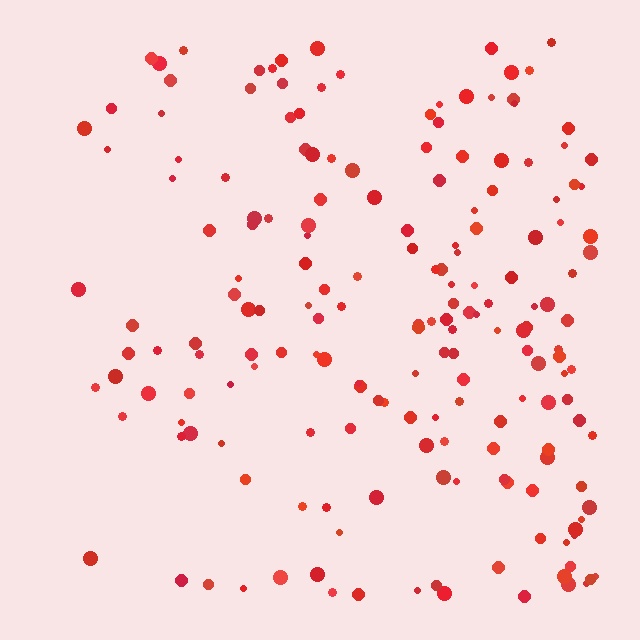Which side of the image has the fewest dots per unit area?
The left.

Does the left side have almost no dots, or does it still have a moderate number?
Still a moderate number, just noticeably fewer than the right.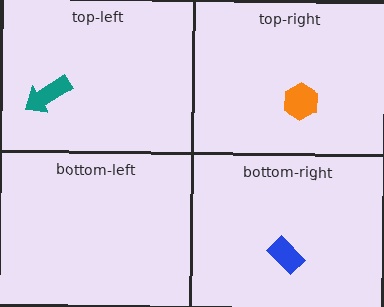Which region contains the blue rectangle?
The bottom-right region.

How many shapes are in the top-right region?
1.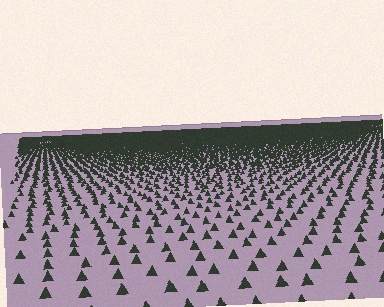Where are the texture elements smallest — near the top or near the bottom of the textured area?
Near the top.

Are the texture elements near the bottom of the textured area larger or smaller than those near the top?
Larger. Near the bottom, elements are closer to the viewer and appear at a bigger on-screen size.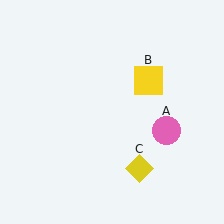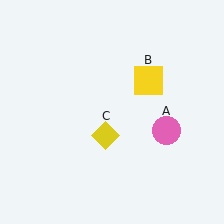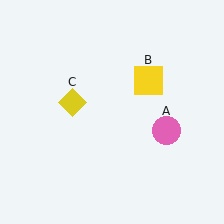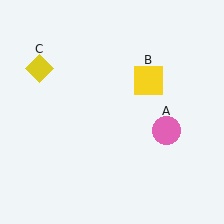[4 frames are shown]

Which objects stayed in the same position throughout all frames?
Pink circle (object A) and yellow square (object B) remained stationary.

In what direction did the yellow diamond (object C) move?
The yellow diamond (object C) moved up and to the left.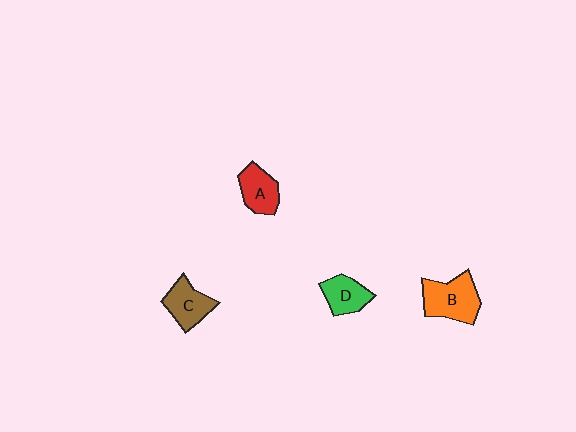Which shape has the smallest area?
Shape D (green).